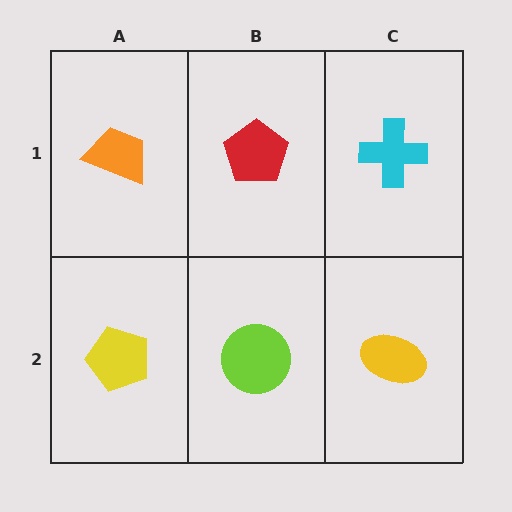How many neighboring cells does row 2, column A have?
2.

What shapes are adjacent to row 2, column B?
A red pentagon (row 1, column B), a yellow pentagon (row 2, column A), a yellow ellipse (row 2, column C).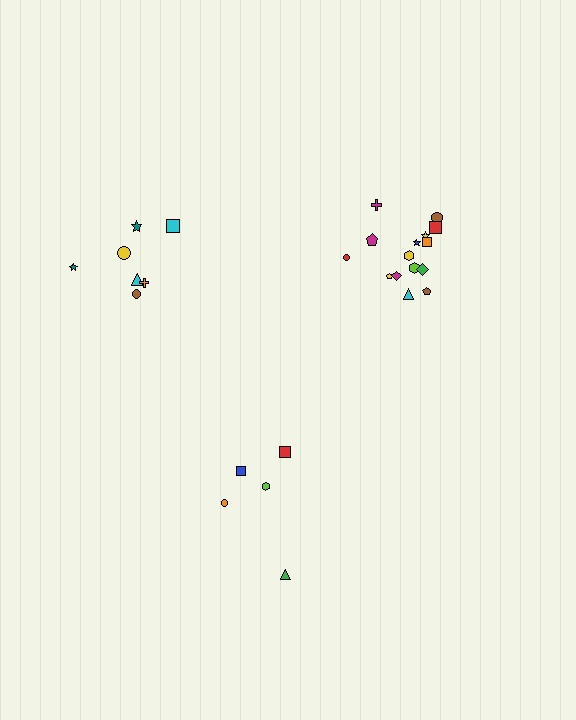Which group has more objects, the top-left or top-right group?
The top-right group.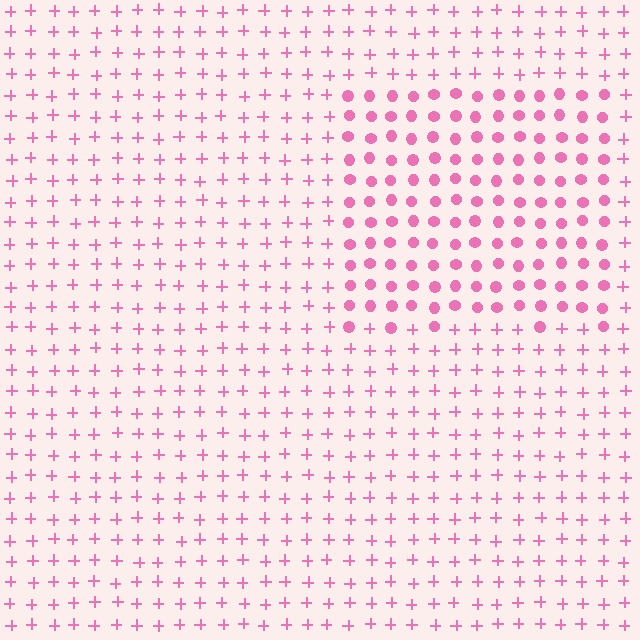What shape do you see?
I see a rectangle.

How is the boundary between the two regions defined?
The boundary is defined by a change in element shape: circles inside vs. plus signs outside. All elements share the same color and spacing.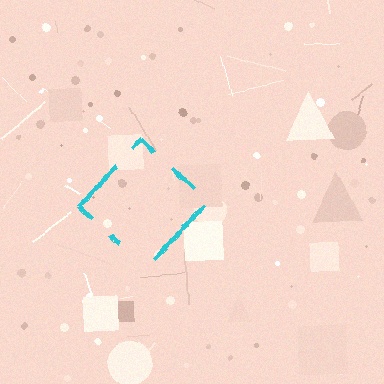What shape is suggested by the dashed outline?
The dashed outline suggests a diamond.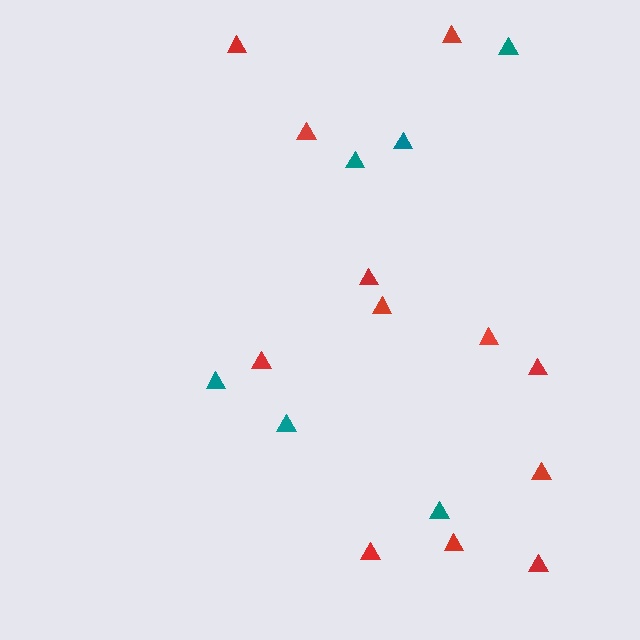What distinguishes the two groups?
There are 2 groups: one group of red triangles (12) and one group of teal triangles (6).